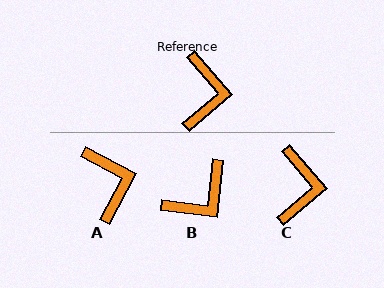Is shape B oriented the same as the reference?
No, it is off by about 47 degrees.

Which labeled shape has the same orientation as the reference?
C.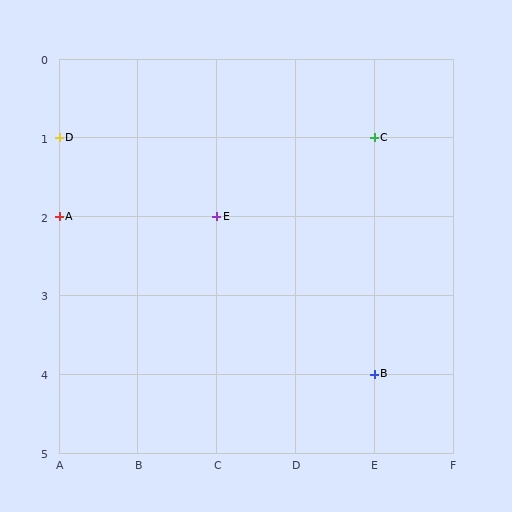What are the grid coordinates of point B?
Point B is at grid coordinates (E, 4).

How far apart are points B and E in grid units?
Points B and E are 2 columns and 2 rows apart (about 2.8 grid units diagonally).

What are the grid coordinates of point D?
Point D is at grid coordinates (A, 1).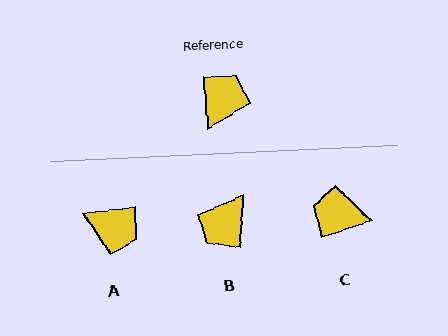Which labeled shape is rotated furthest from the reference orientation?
B, about 172 degrees away.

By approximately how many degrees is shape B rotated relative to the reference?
Approximately 172 degrees counter-clockwise.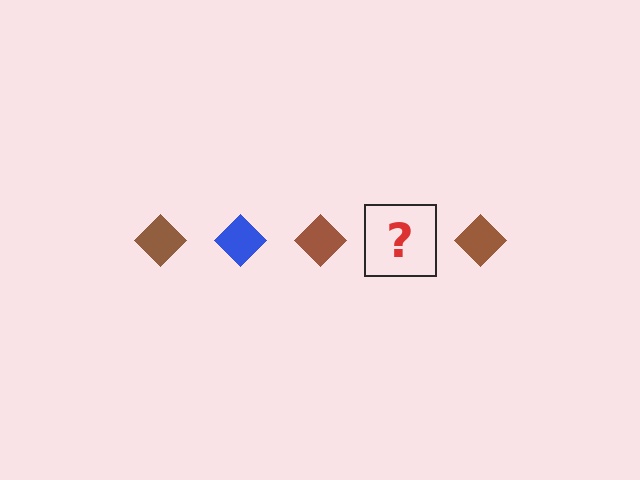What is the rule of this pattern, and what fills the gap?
The rule is that the pattern cycles through brown, blue diamonds. The gap should be filled with a blue diamond.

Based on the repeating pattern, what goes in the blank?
The blank should be a blue diamond.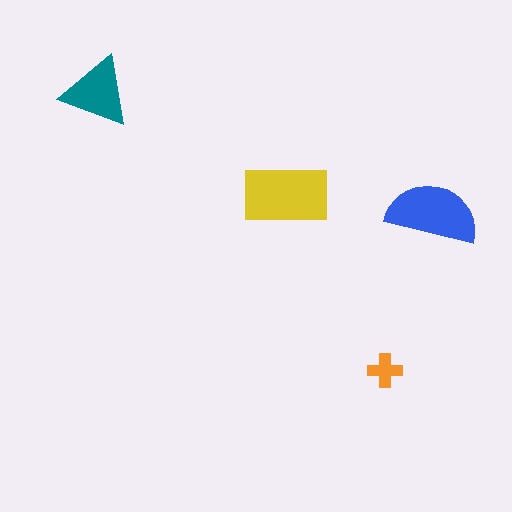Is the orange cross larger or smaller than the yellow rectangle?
Smaller.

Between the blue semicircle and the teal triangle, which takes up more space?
The blue semicircle.